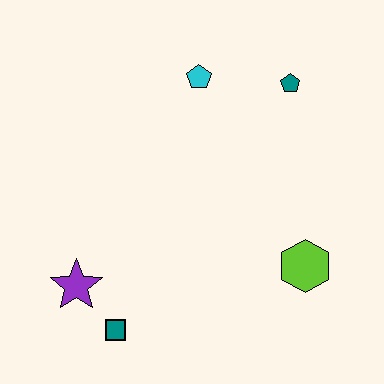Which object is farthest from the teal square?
The teal pentagon is farthest from the teal square.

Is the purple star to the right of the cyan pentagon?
No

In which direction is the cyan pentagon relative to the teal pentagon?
The cyan pentagon is to the left of the teal pentagon.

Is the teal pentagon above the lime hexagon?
Yes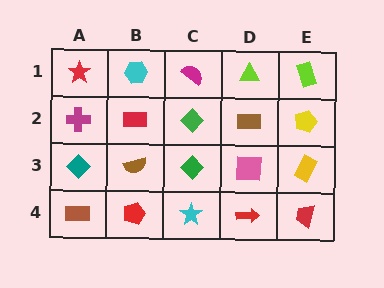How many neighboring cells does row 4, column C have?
3.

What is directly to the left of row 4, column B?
A brown rectangle.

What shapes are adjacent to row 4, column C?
A green diamond (row 3, column C), a red pentagon (row 4, column B), a red arrow (row 4, column D).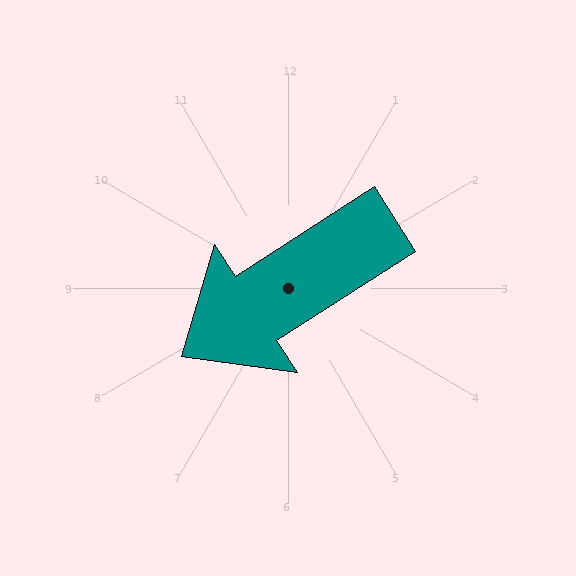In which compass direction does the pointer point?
Southwest.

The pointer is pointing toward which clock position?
Roughly 8 o'clock.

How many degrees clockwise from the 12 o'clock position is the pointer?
Approximately 237 degrees.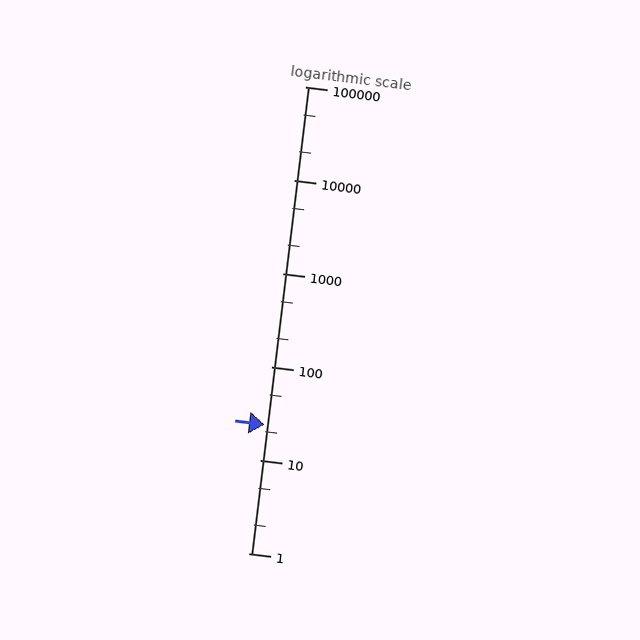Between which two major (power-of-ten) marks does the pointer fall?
The pointer is between 10 and 100.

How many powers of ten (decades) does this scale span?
The scale spans 5 decades, from 1 to 100000.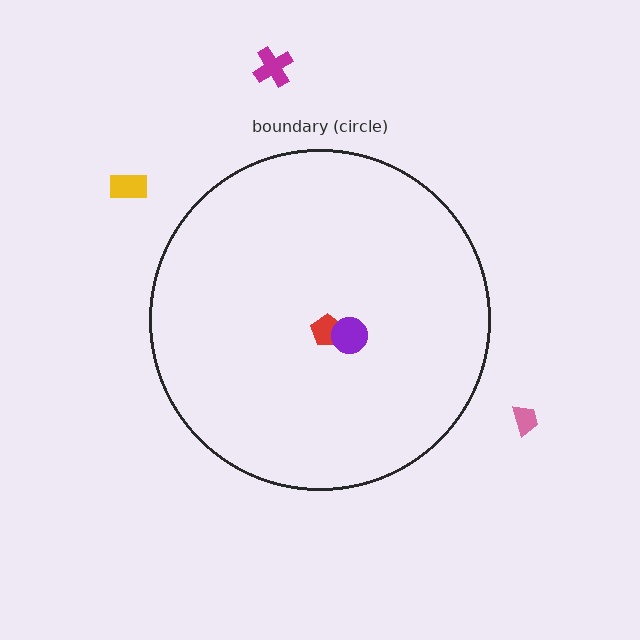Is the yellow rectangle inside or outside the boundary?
Outside.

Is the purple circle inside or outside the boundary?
Inside.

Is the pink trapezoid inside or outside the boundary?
Outside.